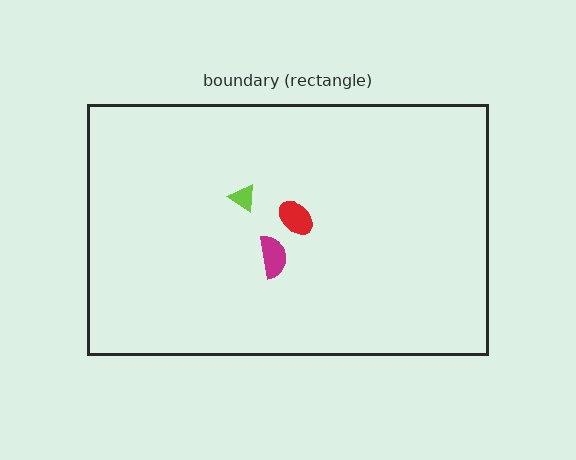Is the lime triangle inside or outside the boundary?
Inside.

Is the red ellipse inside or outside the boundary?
Inside.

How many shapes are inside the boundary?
3 inside, 0 outside.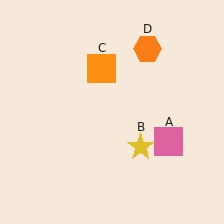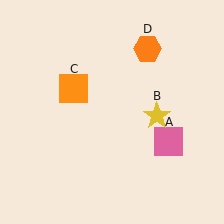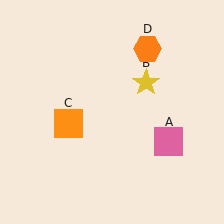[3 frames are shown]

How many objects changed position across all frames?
2 objects changed position: yellow star (object B), orange square (object C).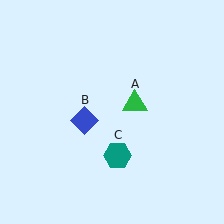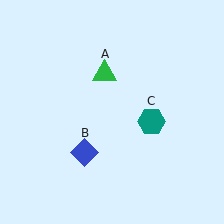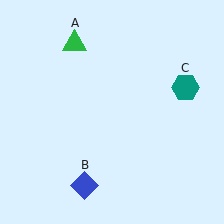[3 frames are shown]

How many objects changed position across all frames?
3 objects changed position: green triangle (object A), blue diamond (object B), teal hexagon (object C).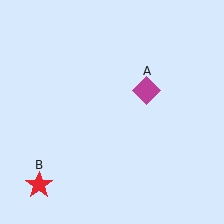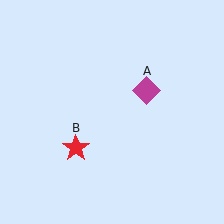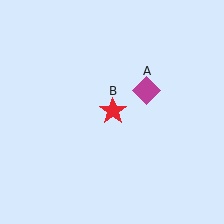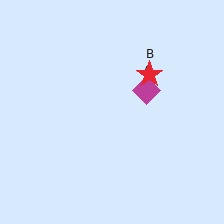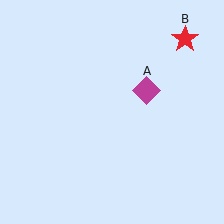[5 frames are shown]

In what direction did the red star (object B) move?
The red star (object B) moved up and to the right.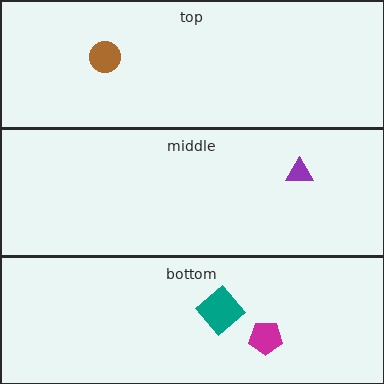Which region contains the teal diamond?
The bottom region.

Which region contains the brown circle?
The top region.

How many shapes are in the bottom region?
2.